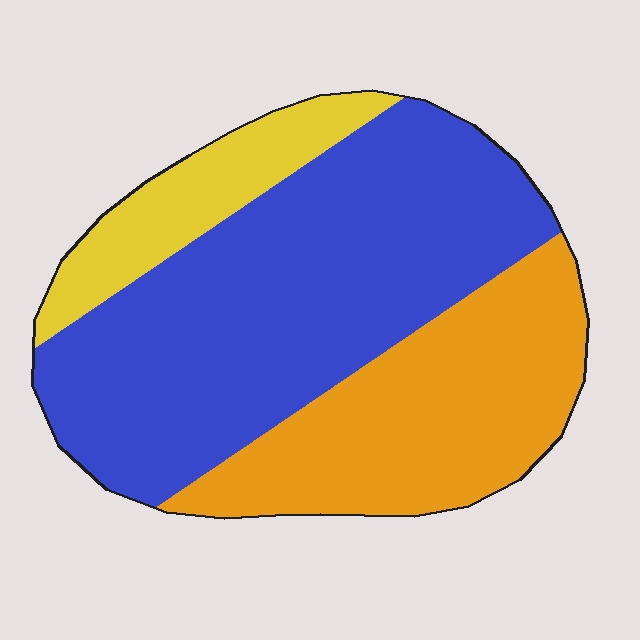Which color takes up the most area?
Blue, at roughly 55%.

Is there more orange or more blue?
Blue.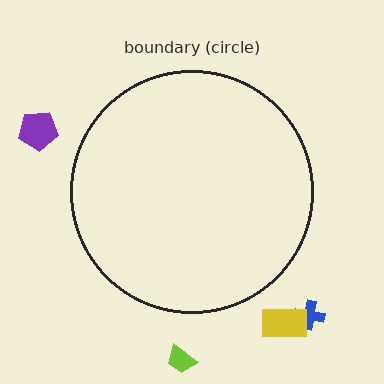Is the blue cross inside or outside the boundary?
Outside.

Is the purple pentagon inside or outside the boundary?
Outside.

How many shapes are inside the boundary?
0 inside, 4 outside.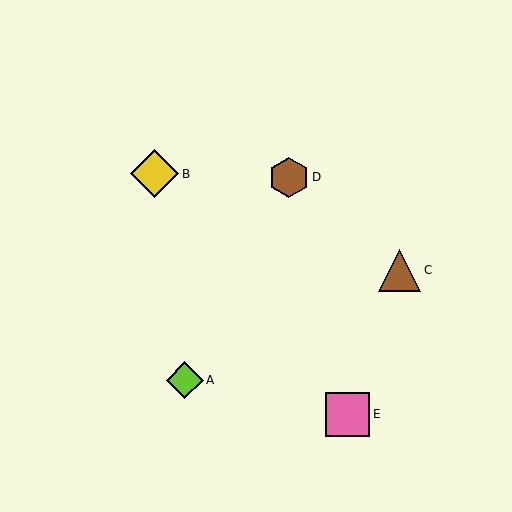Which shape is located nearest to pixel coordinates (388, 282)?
The brown triangle (labeled C) at (400, 270) is nearest to that location.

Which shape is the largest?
The yellow diamond (labeled B) is the largest.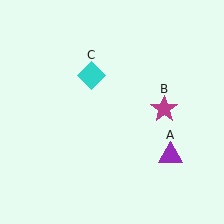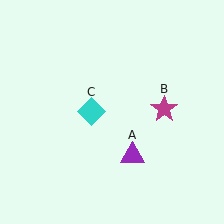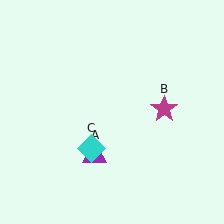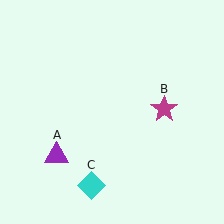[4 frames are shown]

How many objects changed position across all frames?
2 objects changed position: purple triangle (object A), cyan diamond (object C).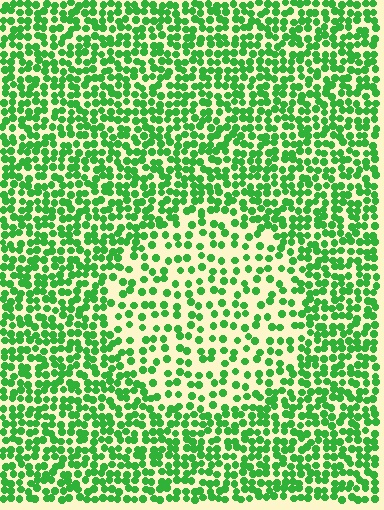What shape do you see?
I see a circle.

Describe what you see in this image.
The image contains small green elements arranged at two different densities. A circle-shaped region is visible where the elements are less densely packed than the surrounding area.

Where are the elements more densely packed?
The elements are more densely packed outside the circle boundary.